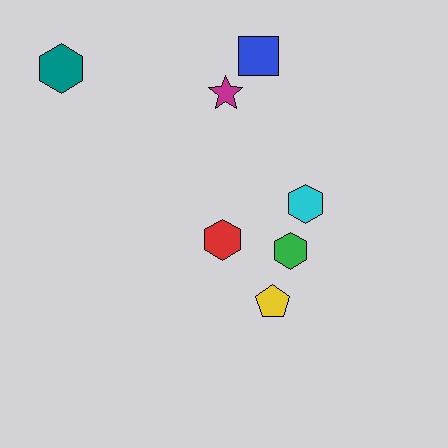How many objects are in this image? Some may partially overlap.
There are 7 objects.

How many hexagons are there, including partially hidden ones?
There are 4 hexagons.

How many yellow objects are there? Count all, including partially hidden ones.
There is 1 yellow object.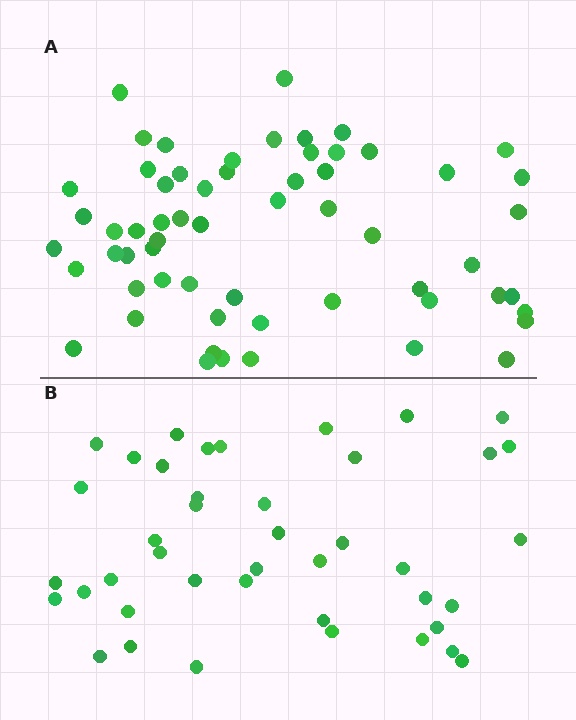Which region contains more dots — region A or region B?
Region A (the top region) has more dots.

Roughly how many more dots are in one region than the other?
Region A has approximately 20 more dots than region B.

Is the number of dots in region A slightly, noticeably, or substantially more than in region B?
Region A has noticeably more, but not dramatically so. The ratio is roughly 1.4 to 1.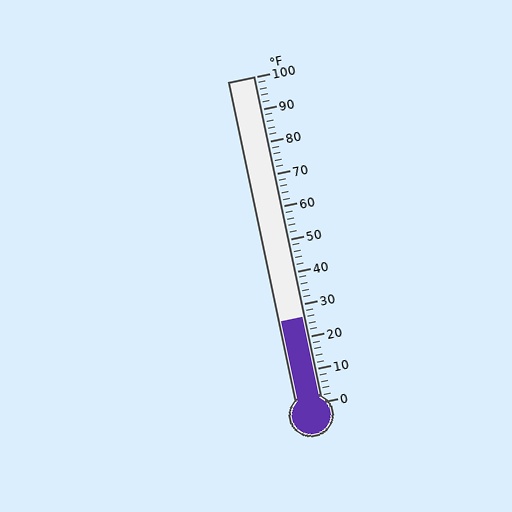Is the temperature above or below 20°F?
The temperature is above 20°F.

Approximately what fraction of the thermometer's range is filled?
The thermometer is filled to approximately 25% of its range.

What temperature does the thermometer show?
The thermometer shows approximately 26°F.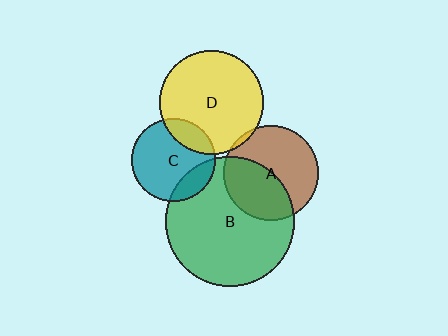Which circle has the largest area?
Circle B (green).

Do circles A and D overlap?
Yes.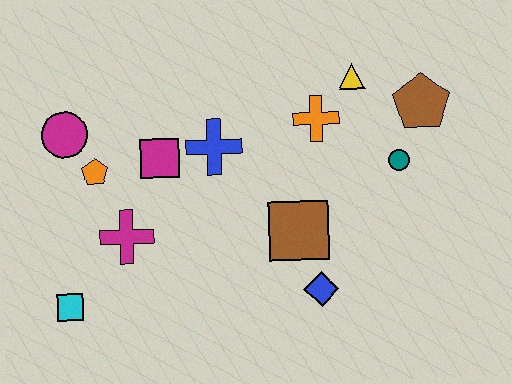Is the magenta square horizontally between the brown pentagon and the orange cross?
No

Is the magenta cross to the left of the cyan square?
No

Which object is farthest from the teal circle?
The cyan square is farthest from the teal circle.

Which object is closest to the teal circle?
The brown pentagon is closest to the teal circle.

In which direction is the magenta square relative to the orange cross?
The magenta square is to the left of the orange cross.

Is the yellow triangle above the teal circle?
Yes